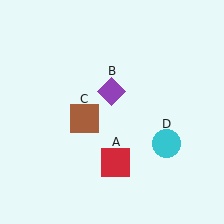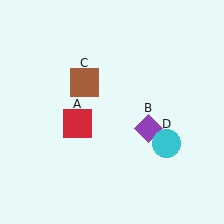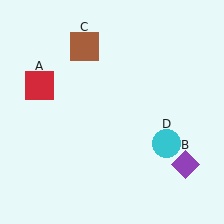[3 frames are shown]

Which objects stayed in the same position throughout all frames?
Cyan circle (object D) remained stationary.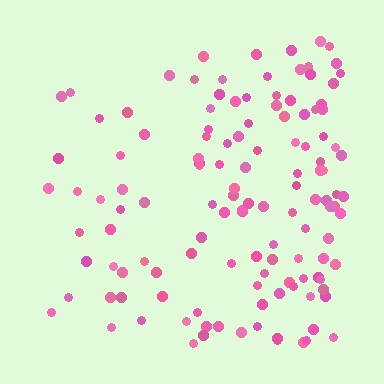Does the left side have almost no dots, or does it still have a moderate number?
Still a moderate number, just noticeably fewer than the right.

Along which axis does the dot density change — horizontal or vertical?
Horizontal.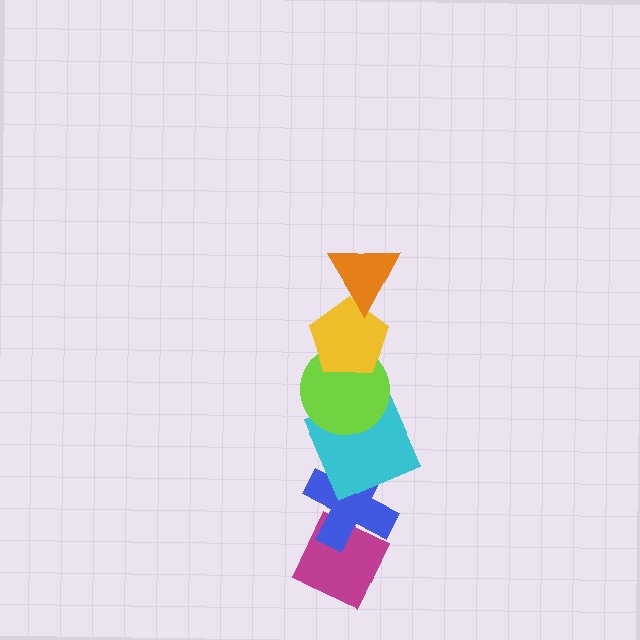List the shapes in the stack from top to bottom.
From top to bottom: the orange triangle, the yellow pentagon, the lime circle, the cyan square, the blue cross, the magenta diamond.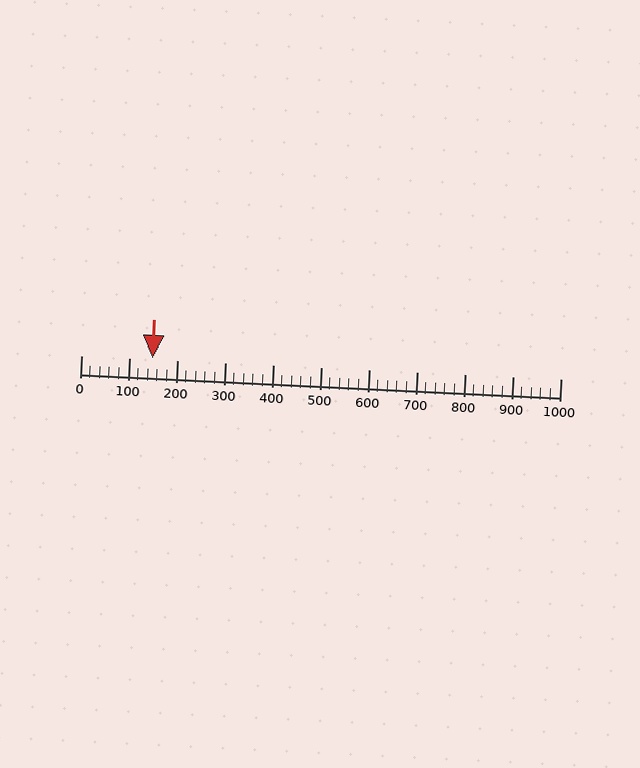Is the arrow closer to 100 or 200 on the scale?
The arrow is closer to 100.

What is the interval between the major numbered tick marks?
The major tick marks are spaced 100 units apart.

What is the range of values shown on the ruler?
The ruler shows values from 0 to 1000.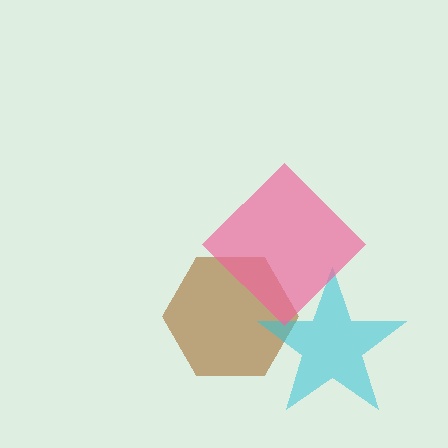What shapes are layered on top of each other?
The layered shapes are: a brown hexagon, a cyan star, a pink diamond.